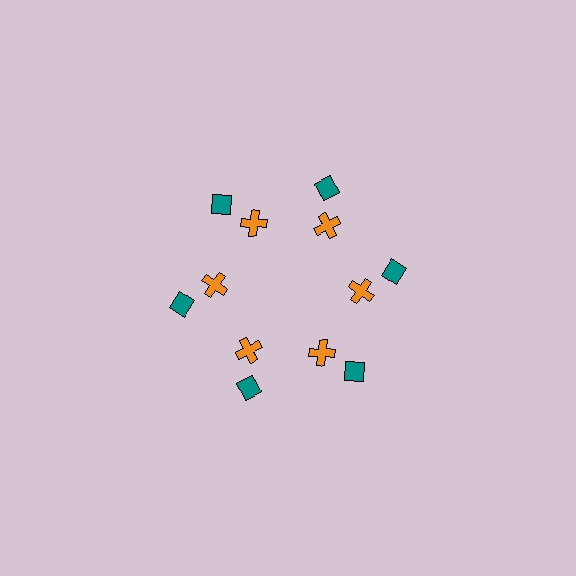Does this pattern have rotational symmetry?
Yes, this pattern has 6-fold rotational symmetry. It looks the same after rotating 60 degrees around the center.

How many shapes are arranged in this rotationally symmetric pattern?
There are 12 shapes, arranged in 6 groups of 2.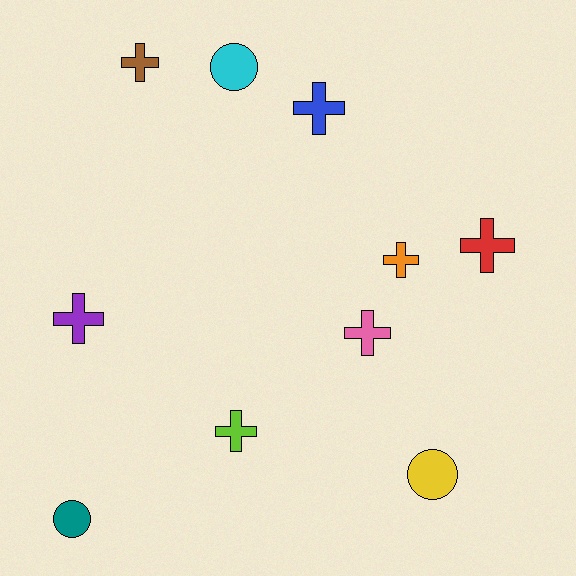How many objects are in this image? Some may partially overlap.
There are 10 objects.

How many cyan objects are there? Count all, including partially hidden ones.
There is 1 cyan object.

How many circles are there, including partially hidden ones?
There are 3 circles.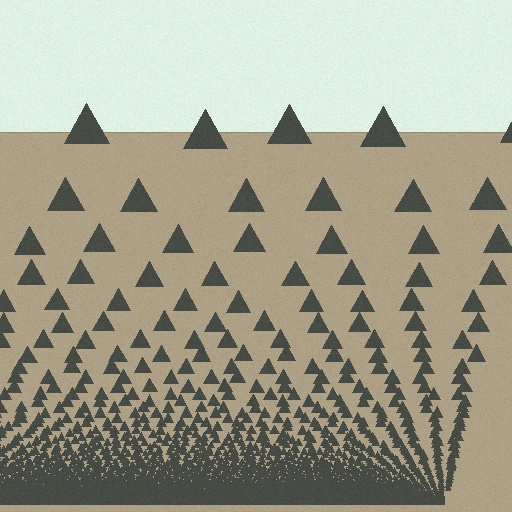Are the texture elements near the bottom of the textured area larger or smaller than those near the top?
Smaller. The gradient is inverted — elements near the bottom are smaller and denser.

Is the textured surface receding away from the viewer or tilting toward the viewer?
The surface appears to tilt toward the viewer. Texture elements get larger and sparser toward the top.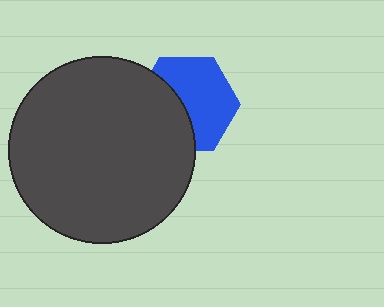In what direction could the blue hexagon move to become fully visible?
The blue hexagon could move right. That would shift it out from behind the dark gray circle entirely.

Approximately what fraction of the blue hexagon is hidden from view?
Roughly 41% of the blue hexagon is hidden behind the dark gray circle.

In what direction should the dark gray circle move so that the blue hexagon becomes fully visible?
The dark gray circle should move left. That is the shortest direction to clear the overlap and leave the blue hexagon fully visible.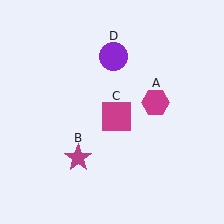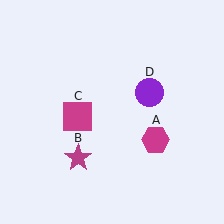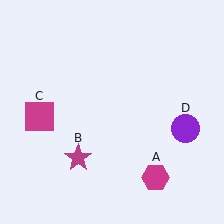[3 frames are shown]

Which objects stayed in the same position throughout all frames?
Magenta star (object B) remained stationary.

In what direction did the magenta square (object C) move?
The magenta square (object C) moved left.